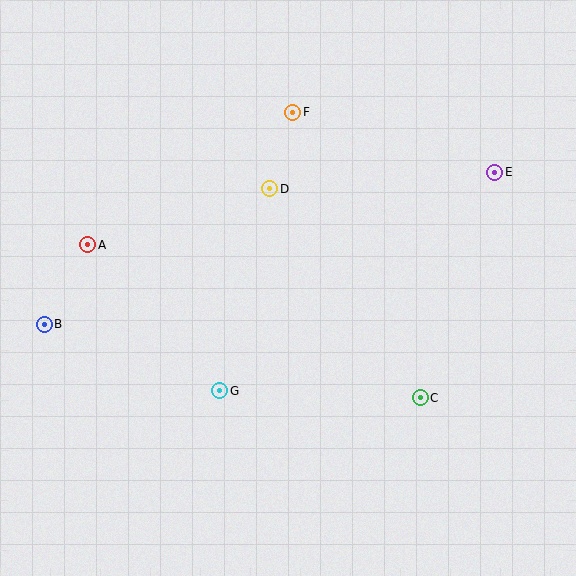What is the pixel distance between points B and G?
The distance between B and G is 188 pixels.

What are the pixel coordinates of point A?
Point A is at (88, 245).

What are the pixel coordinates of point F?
Point F is at (293, 112).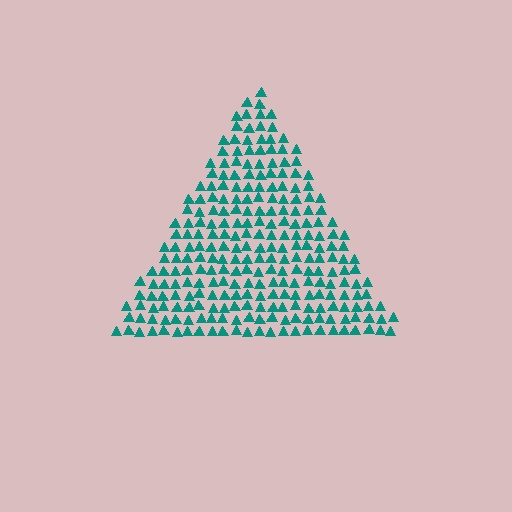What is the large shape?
The large shape is a triangle.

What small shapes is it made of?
It is made of small triangles.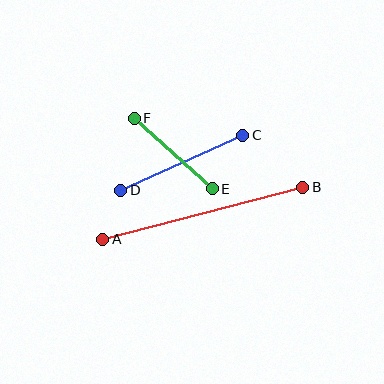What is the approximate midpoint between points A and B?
The midpoint is at approximately (203, 213) pixels.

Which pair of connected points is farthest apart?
Points A and B are farthest apart.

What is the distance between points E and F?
The distance is approximately 105 pixels.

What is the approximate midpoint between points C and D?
The midpoint is at approximately (182, 162) pixels.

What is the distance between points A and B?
The distance is approximately 206 pixels.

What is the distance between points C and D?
The distance is approximately 134 pixels.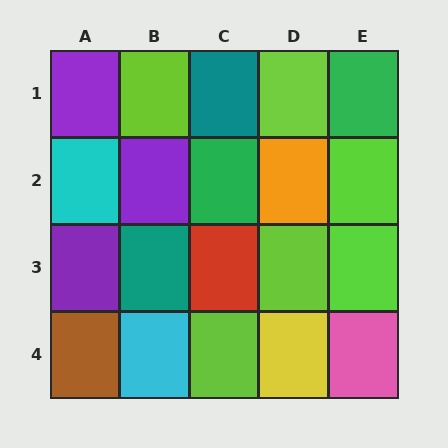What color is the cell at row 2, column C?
Green.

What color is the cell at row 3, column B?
Teal.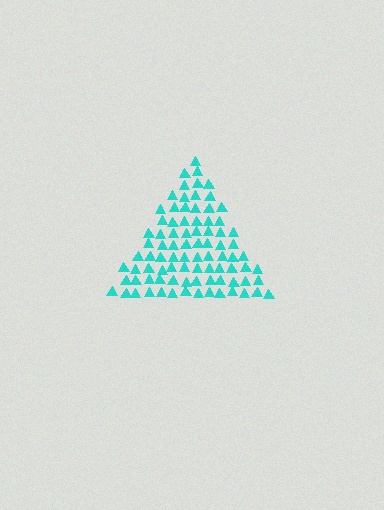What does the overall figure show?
The overall figure shows a triangle.